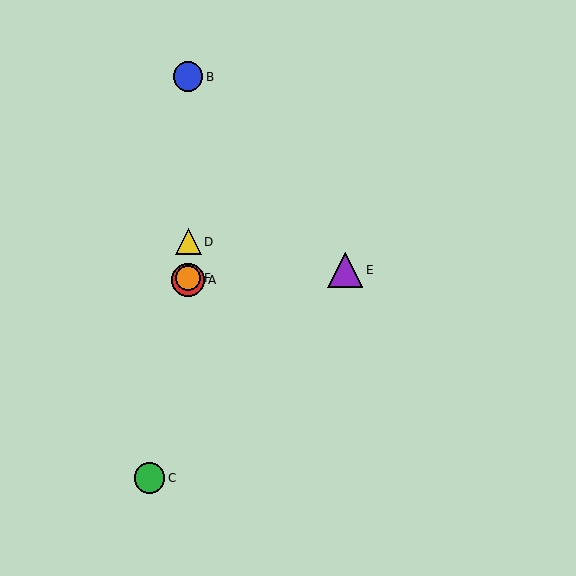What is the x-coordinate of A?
Object A is at x≈188.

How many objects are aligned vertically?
4 objects (A, B, D, F) are aligned vertically.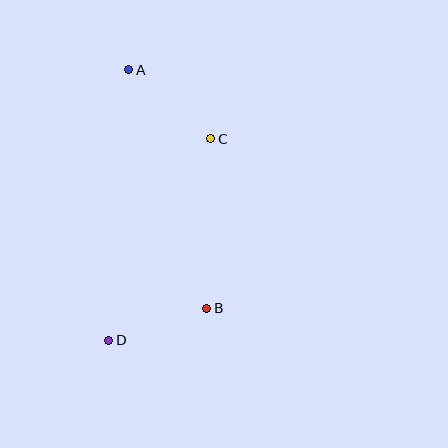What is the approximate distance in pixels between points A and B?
The distance between A and B is approximately 251 pixels.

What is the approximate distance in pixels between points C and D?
The distance between C and D is approximately 226 pixels.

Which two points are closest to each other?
Points B and D are closest to each other.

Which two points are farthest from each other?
Points A and D are farthest from each other.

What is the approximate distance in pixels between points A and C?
The distance between A and C is approximately 107 pixels.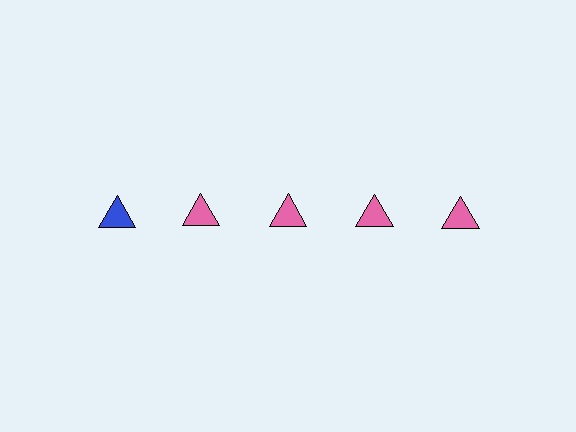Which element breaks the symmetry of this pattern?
The blue triangle in the top row, leftmost column breaks the symmetry. All other shapes are pink triangles.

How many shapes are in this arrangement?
There are 5 shapes arranged in a grid pattern.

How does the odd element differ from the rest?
It has a different color: blue instead of pink.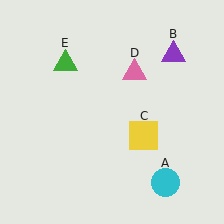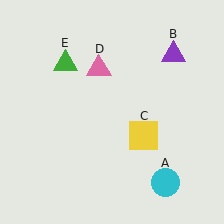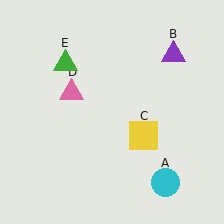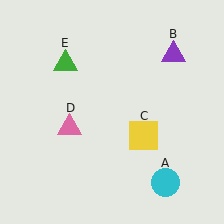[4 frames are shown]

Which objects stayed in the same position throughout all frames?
Cyan circle (object A) and purple triangle (object B) and yellow square (object C) and green triangle (object E) remained stationary.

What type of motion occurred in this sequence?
The pink triangle (object D) rotated counterclockwise around the center of the scene.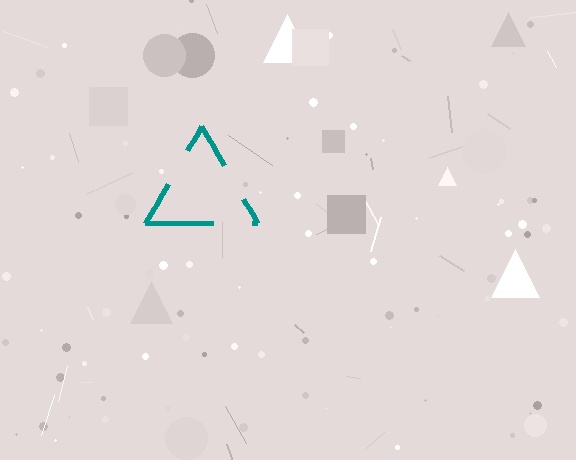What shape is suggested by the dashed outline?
The dashed outline suggests a triangle.